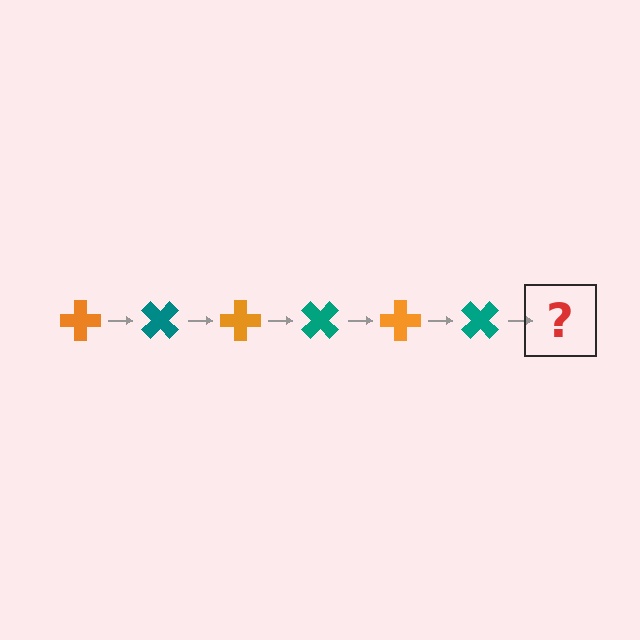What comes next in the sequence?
The next element should be an orange cross, rotated 270 degrees from the start.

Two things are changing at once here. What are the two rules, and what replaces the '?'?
The two rules are that it rotates 45 degrees each step and the color cycles through orange and teal. The '?' should be an orange cross, rotated 270 degrees from the start.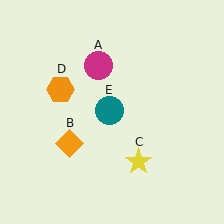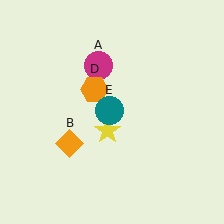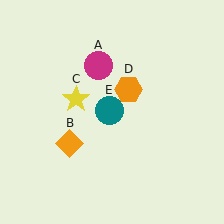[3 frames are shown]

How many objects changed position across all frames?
2 objects changed position: yellow star (object C), orange hexagon (object D).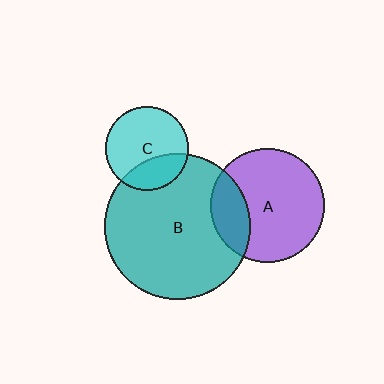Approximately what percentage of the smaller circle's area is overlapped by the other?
Approximately 25%.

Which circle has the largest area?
Circle B (teal).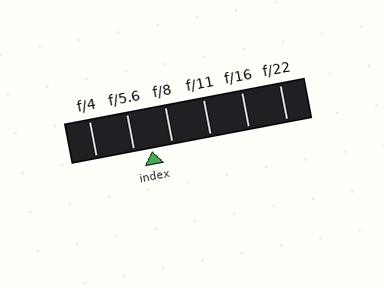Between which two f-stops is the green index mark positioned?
The index mark is between f/5.6 and f/8.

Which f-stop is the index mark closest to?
The index mark is closest to f/5.6.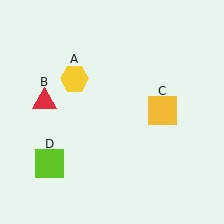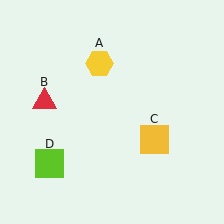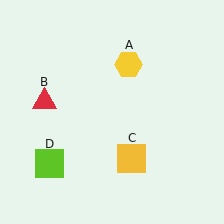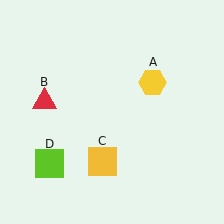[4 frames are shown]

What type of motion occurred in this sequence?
The yellow hexagon (object A), yellow square (object C) rotated clockwise around the center of the scene.